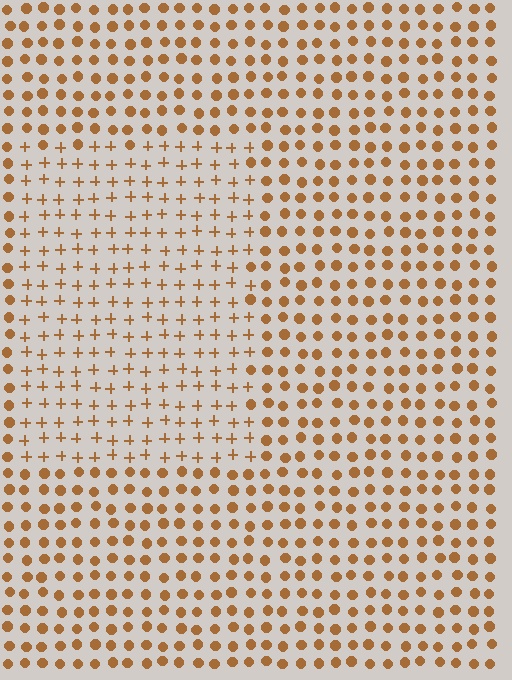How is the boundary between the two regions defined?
The boundary is defined by a change in element shape: plus signs inside vs. circles outside. All elements share the same color and spacing.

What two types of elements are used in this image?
The image uses plus signs inside the rectangle region and circles outside it.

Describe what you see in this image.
The image is filled with small brown elements arranged in a uniform grid. A rectangle-shaped region contains plus signs, while the surrounding area contains circles. The boundary is defined purely by the change in element shape.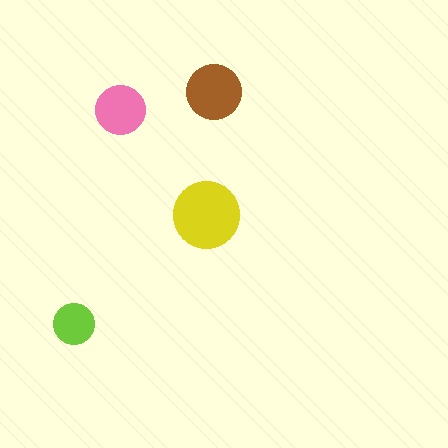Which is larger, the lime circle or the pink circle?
The pink one.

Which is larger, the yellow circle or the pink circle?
The yellow one.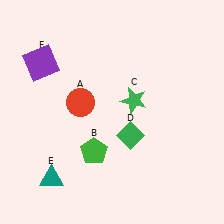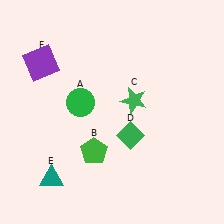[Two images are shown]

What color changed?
The circle (A) changed from red in Image 1 to green in Image 2.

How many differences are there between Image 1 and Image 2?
There is 1 difference between the two images.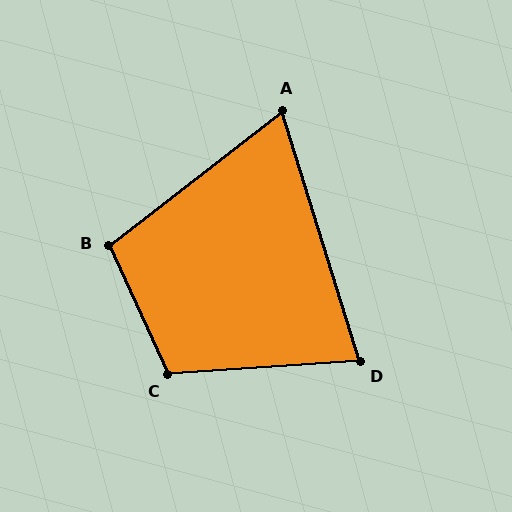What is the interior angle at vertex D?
Approximately 77 degrees (acute).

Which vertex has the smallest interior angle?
A, at approximately 70 degrees.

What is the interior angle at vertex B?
Approximately 103 degrees (obtuse).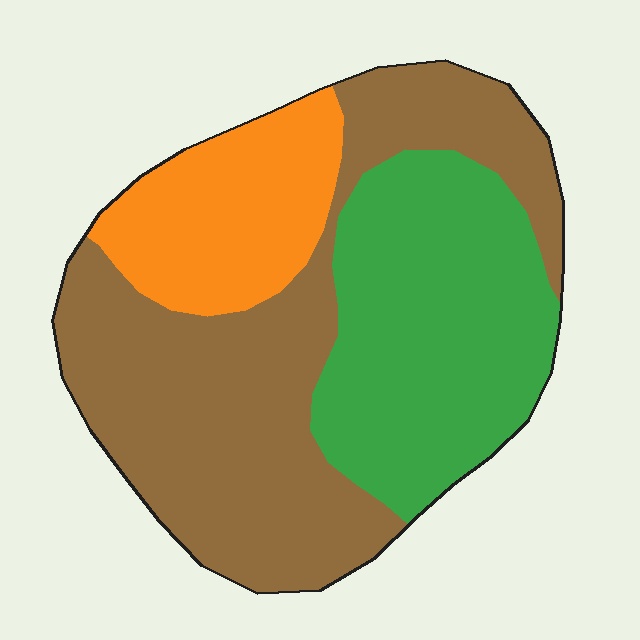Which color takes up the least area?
Orange, at roughly 20%.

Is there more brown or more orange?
Brown.